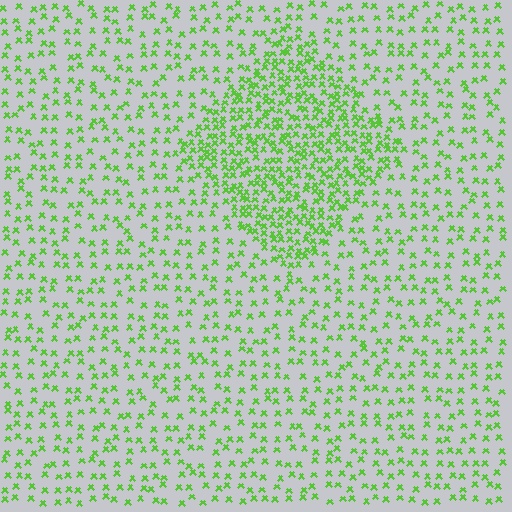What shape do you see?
I see a diamond.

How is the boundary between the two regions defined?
The boundary is defined by a change in element density (approximately 2.3x ratio). All elements are the same color, size, and shape.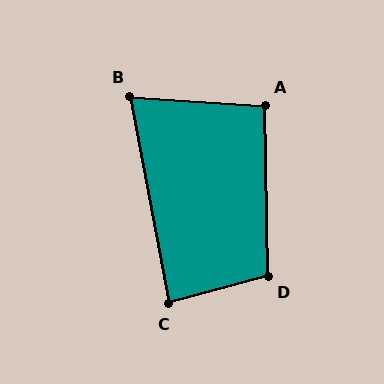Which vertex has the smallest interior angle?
B, at approximately 76 degrees.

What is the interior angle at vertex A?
Approximately 94 degrees (approximately right).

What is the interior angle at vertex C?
Approximately 86 degrees (approximately right).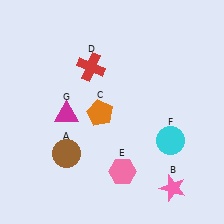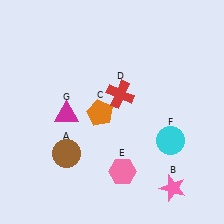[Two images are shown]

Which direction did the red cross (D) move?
The red cross (D) moved right.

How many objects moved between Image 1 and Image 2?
1 object moved between the two images.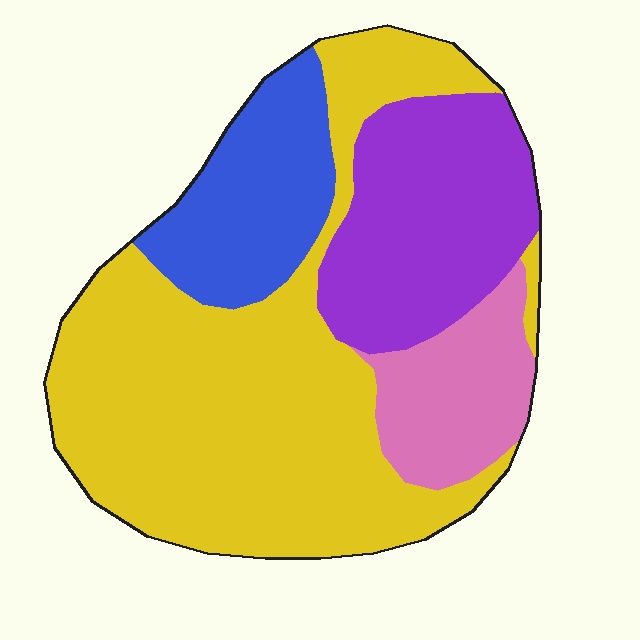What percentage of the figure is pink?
Pink covers 12% of the figure.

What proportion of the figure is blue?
Blue takes up about one sixth (1/6) of the figure.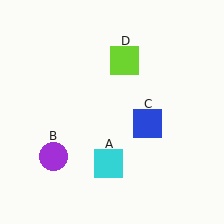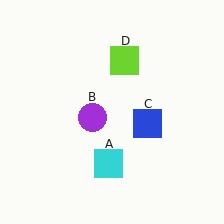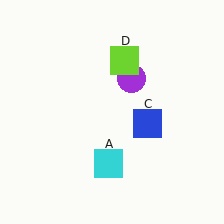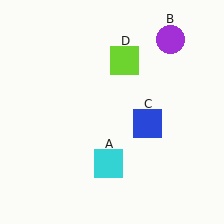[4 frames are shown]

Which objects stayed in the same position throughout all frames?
Cyan square (object A) and blue square (object C) and lime square (object D) remained stationary.